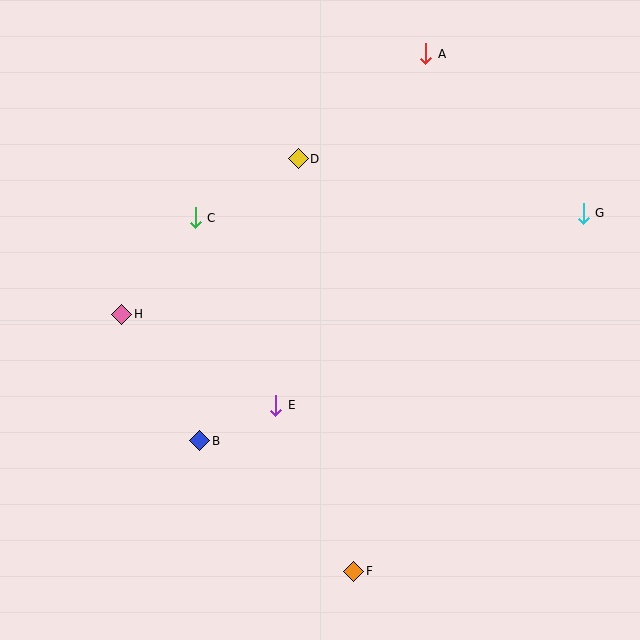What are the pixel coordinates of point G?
Point G is at (583, 213).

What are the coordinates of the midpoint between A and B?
The midpoint between A and B is at (313, 247).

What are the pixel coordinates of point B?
Point B is at (200, 441).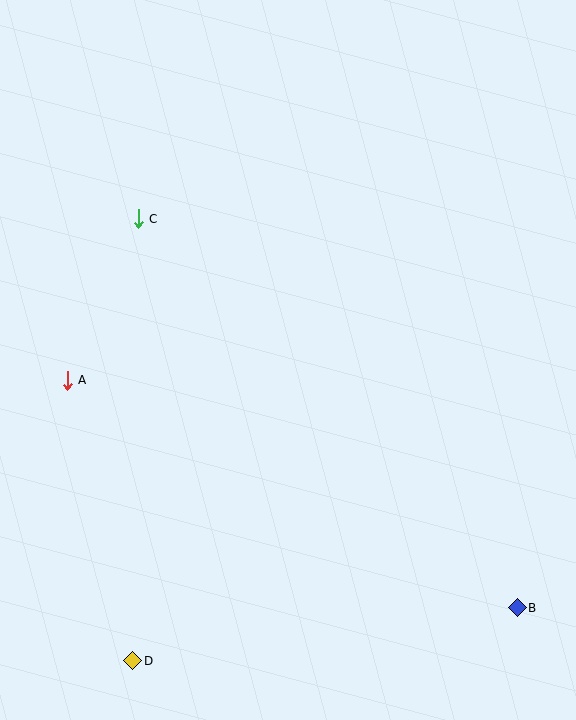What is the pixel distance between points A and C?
The distance between A and C is 176 pixels.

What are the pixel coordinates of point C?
Point C is at (138, 219).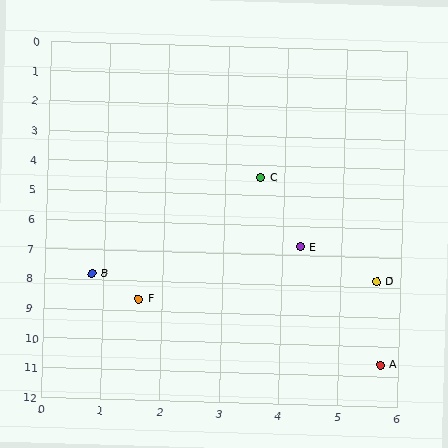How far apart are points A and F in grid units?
Points A and F are about 4.6 grid units apart.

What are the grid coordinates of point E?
Point E is at approximately (4.3, 6.7).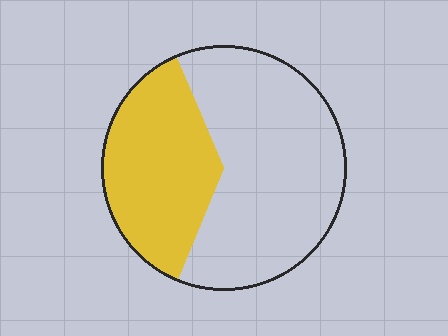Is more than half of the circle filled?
No.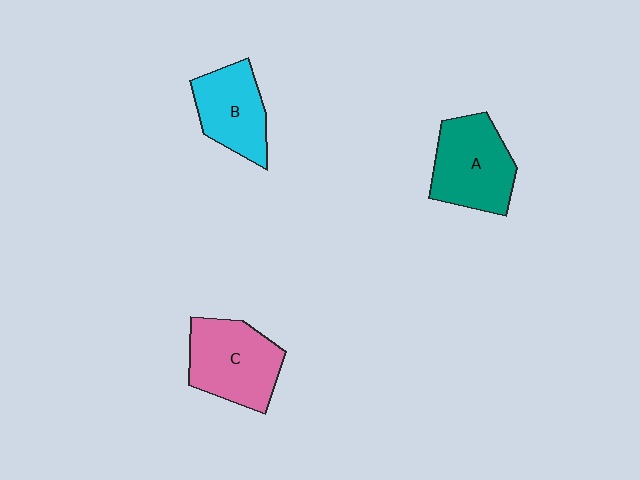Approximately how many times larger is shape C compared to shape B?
Approximately 1.2 times.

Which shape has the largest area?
Shape C (pink).